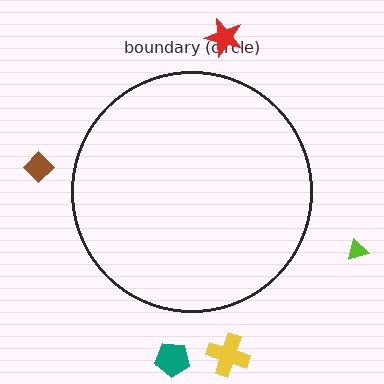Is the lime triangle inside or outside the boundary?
Outside.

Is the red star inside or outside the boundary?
Outside.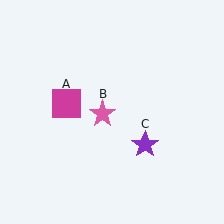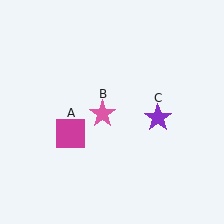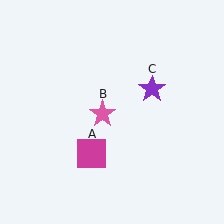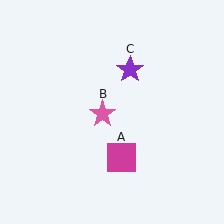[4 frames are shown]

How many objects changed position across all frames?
2 objects changed position: magenta square (object A), purple star (object C).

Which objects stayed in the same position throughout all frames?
Pink star (object B) remained stationary.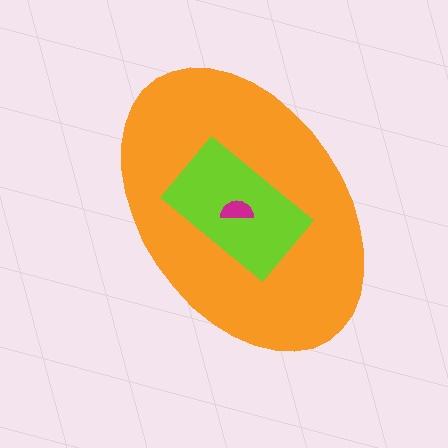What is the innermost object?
The magenta semicircle.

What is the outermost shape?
The orange ellipse.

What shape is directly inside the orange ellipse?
The lime rectangle.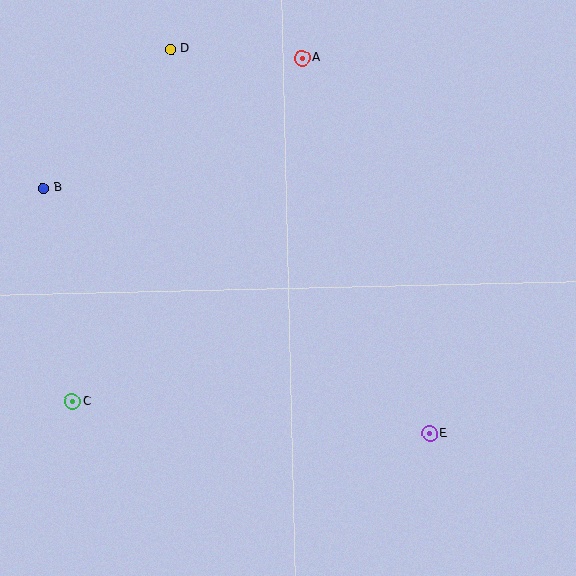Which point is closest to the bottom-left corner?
Point C is closest to the bottom-left corner.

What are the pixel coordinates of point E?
Point E is at (429, 433).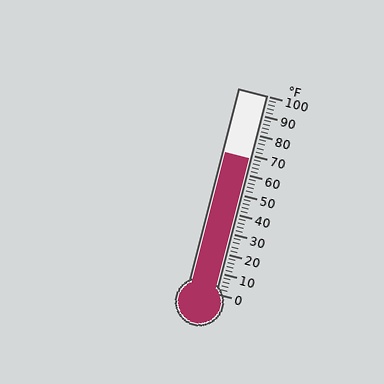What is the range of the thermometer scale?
The thermometer scale ranges from 0°F to 100°F.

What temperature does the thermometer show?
The thermometer shows approximately 68°F.